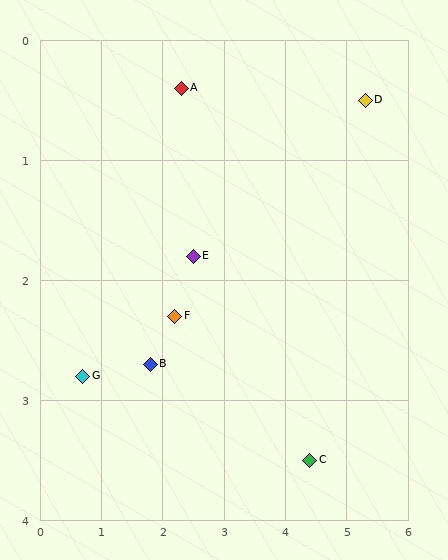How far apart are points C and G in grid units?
Points C and G are about 3.8 grid units apart.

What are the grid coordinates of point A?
Point A is at approximately (2.3, 0.4).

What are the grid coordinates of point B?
Point B is at approximately (1.8, 2.7).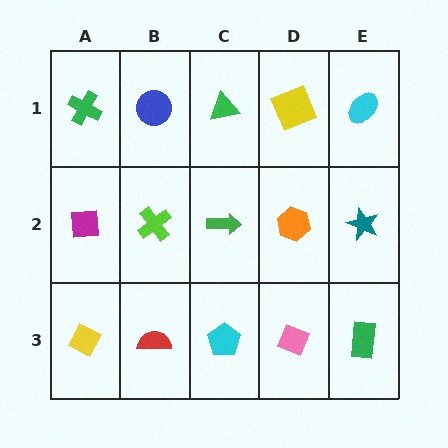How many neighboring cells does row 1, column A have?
2.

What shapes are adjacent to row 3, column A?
A magenta square (row 2, column A), a red semicircle (row 3, column B).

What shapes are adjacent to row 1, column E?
A teal star (row 2, column E), a yellow square (row 1, column D).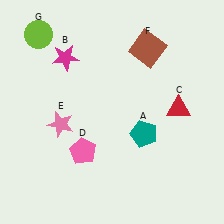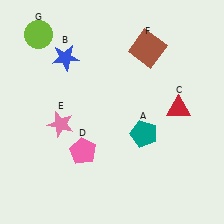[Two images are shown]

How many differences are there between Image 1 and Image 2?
There is 1 difference between the two images.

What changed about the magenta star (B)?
In Image 1, B is magenta. In Image 2, it changed to blue.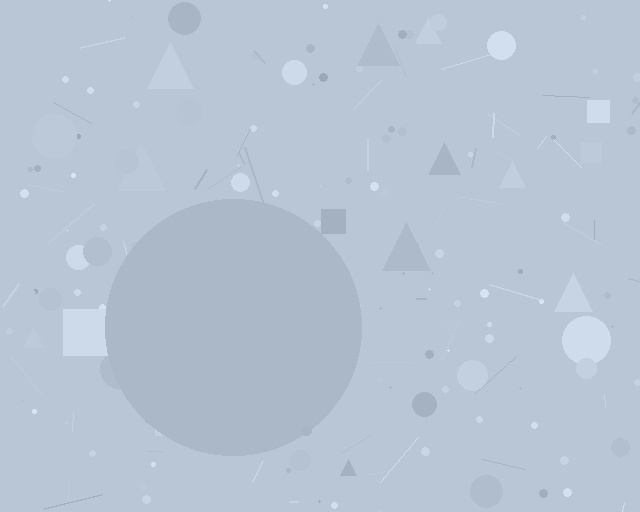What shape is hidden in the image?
A circle is hidden in the image.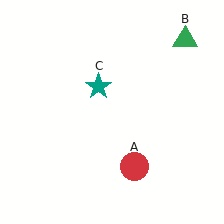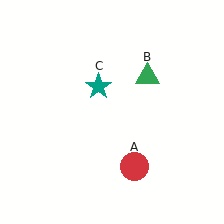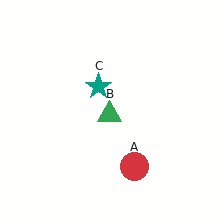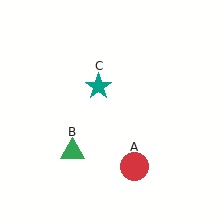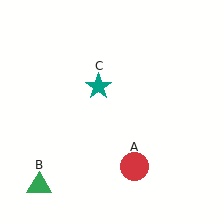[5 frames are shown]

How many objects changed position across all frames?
1 object changed position: green triangle (object B).